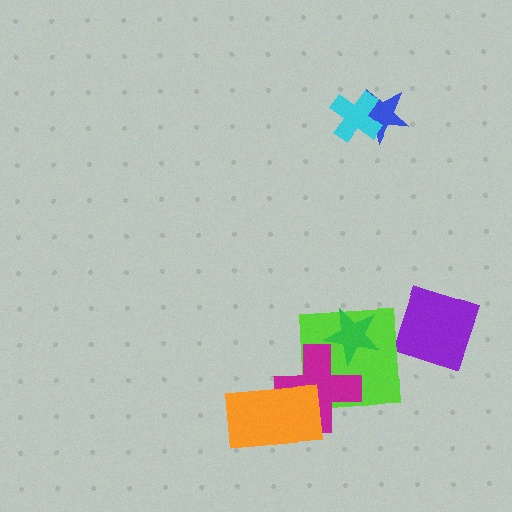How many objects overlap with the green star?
2 objects overlap with the green star.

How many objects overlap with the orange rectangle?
1 object overlaps with the orange rectangle.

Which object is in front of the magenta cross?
The orange rectangle is in front of the magenta cross.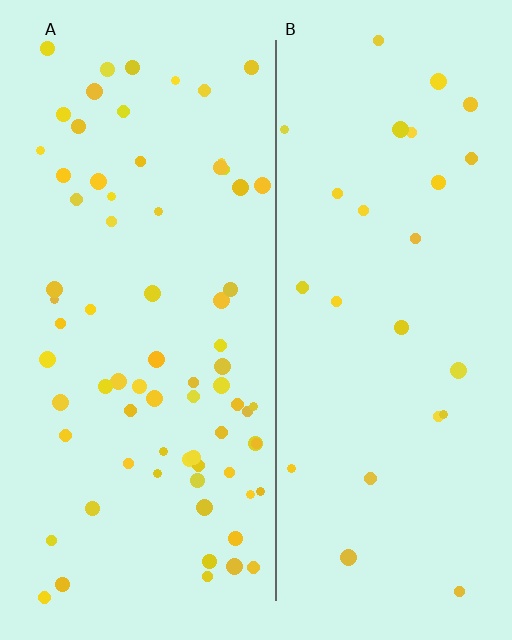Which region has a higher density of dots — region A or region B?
A (the left).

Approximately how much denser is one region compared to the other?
Approximately 2.8× — region A over region B.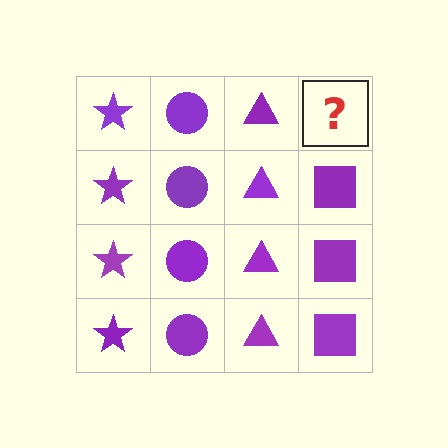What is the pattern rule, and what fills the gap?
The rule is that each column has a consistent shape. The gap should be filled with a purple square.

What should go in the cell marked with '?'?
The missing cell should contain a purple square.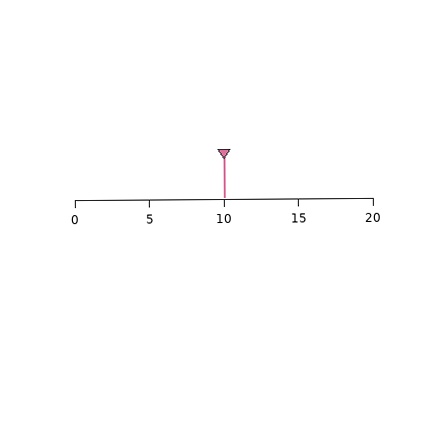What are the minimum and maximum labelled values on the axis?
The axis runs from 0 to 20.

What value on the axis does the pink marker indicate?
The marker indicates approximately 10.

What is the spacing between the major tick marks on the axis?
The major ticks are spaced 5 apart.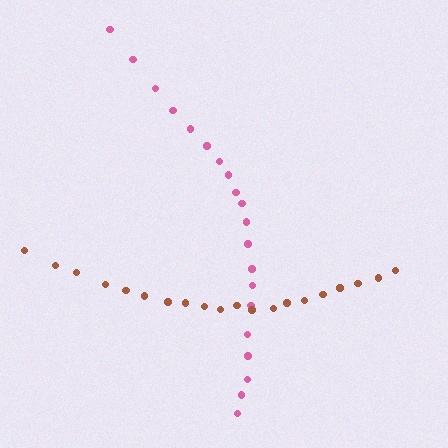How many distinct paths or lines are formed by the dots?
There are 2 distinct paths.